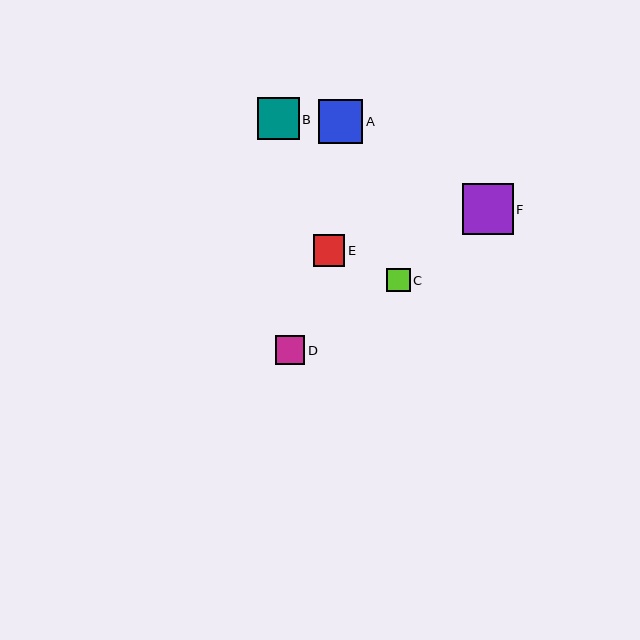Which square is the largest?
Square F is the largest with a size of approximately 51 pixels.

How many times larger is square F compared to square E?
Square F is approximately 1.6 times the size of square E.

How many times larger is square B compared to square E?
Square B is approximately 1.3 times the size of square E.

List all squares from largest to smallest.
From largest to smallest: F, A, B, E, D, C.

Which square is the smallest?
Square C is the smallest with a size of approximately 23 pixels.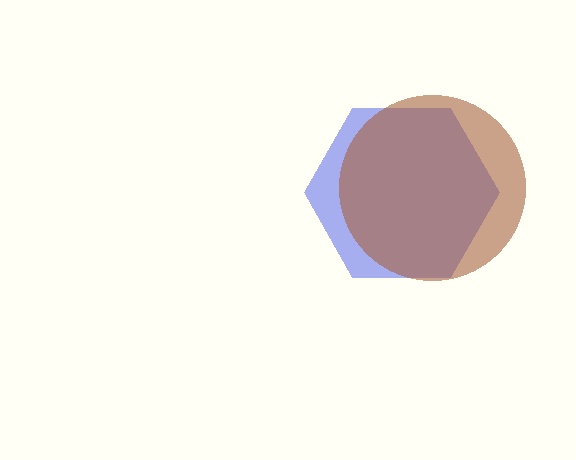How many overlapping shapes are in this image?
There are 2 overlapping shapes in the image.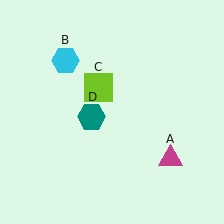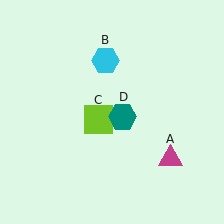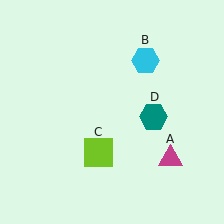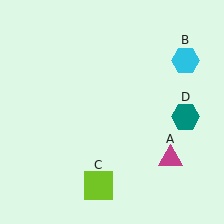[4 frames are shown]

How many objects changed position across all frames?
3 objects changed position: cyan hexagon (object B), lime square (object C), teal hexagon (object D).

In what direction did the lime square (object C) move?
The lime square (object C) moved down.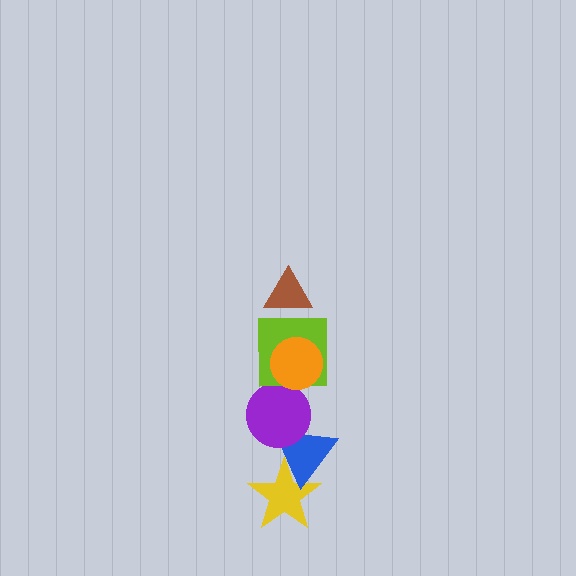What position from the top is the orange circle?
The orange circle is 2nd from the top.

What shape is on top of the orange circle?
The brown triangle is on top of the orange circle.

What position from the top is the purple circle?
The purple circle is 4th from the top.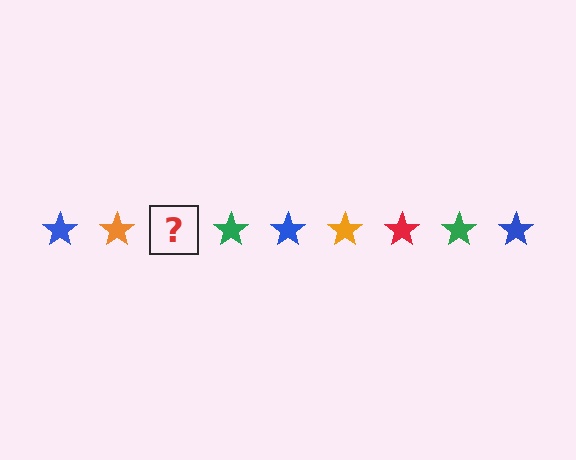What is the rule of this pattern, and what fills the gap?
The rule is that the pattern cycles through blue, orange, red, green stars. The gap should be filled with a red star.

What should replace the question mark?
The question mark should be replaced with a red star.